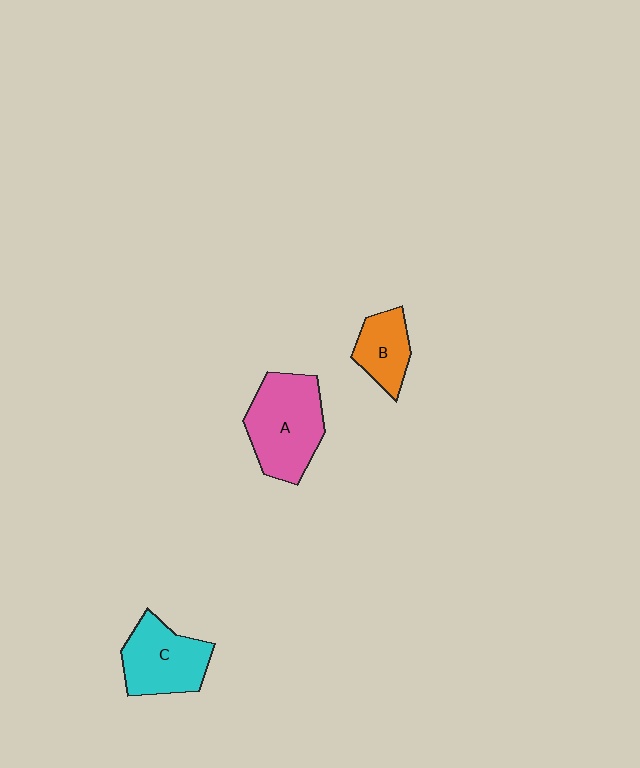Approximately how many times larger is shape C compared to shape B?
Approximately 1.5 times.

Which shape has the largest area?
Shape A (pink).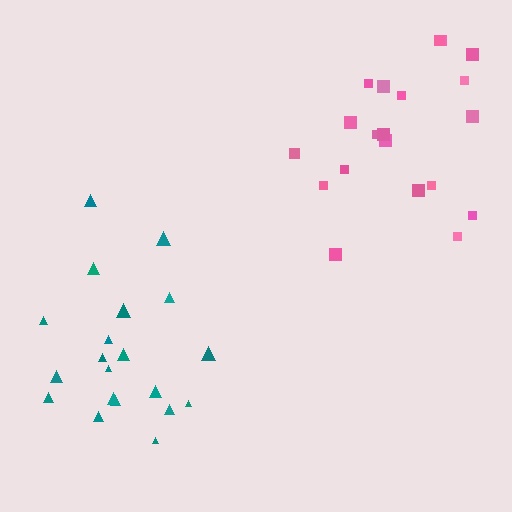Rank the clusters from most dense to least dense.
pink, teal.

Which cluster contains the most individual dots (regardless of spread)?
Teal (20).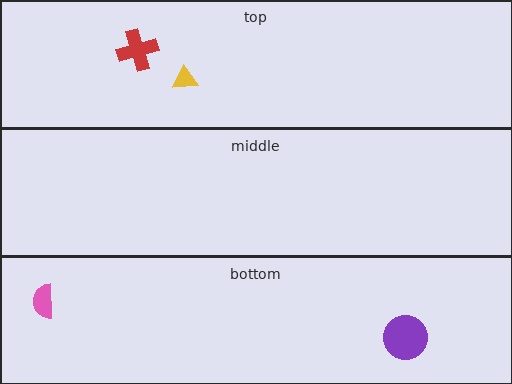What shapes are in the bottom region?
The pink semicircle, the purple circle.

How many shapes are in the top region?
2.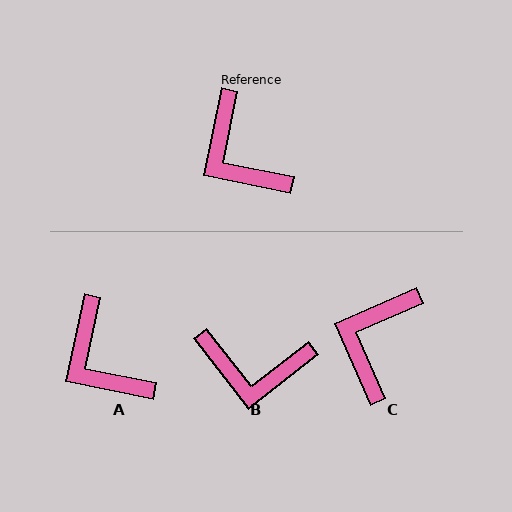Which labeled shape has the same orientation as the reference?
A.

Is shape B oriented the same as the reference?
No, it is off by about 50 degrees.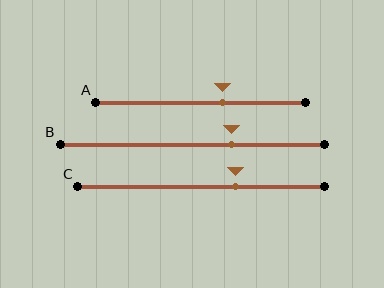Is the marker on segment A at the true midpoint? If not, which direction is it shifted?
No, the marker on segment A is shifted to the right by about 10% of the segment length.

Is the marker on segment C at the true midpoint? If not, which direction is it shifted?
No, the marker on segment C is shifted to the right by about 14% of the segment length.